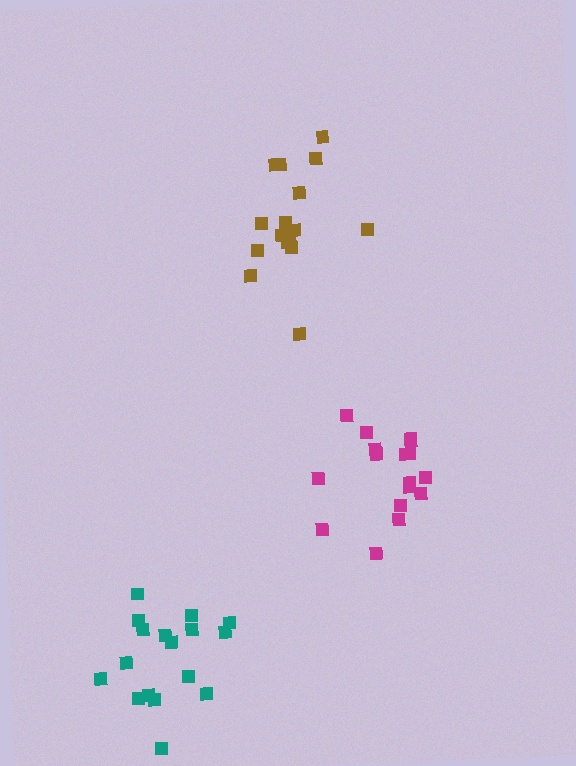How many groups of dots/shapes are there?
There are 3 groups.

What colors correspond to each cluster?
The clusters are colored: magenta, brown, teal.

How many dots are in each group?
Group 1: 17 dots, Group 2: 16 dots, Group 3: 17 dots (50 total).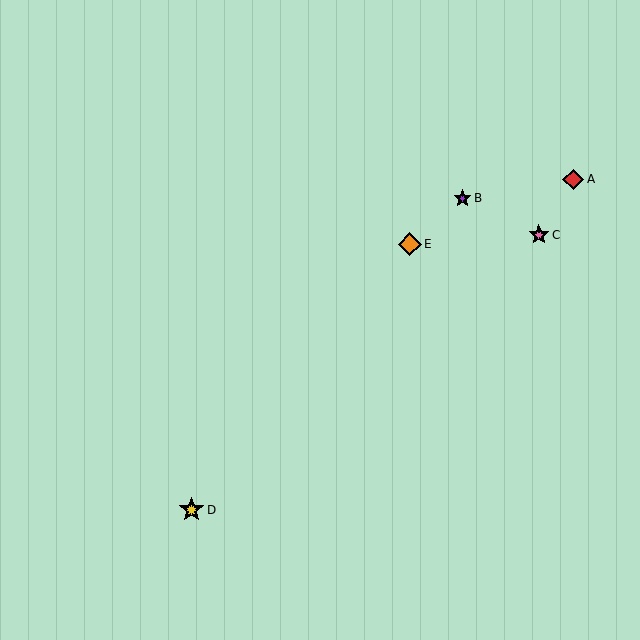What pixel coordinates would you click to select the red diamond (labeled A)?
Click at (573, 179) to select the red diamond A.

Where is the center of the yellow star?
The center of the yellow star is at (191, 510).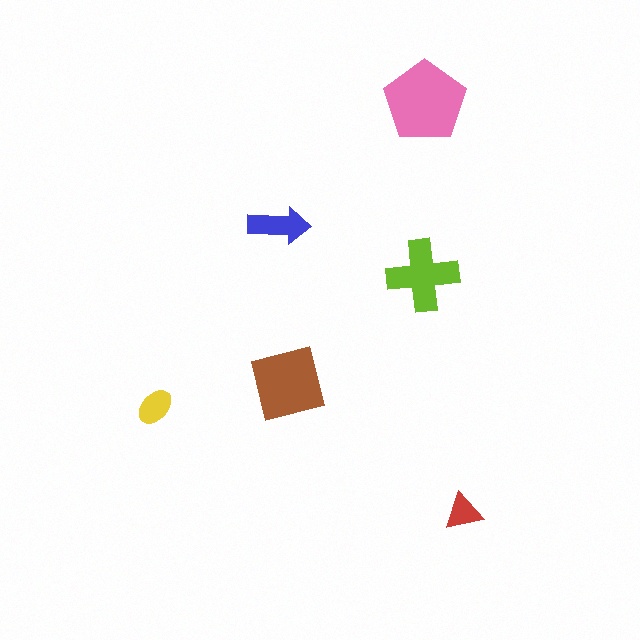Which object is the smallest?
The red triangle.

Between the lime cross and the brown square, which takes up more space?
The brown square.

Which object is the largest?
The pink pentagon.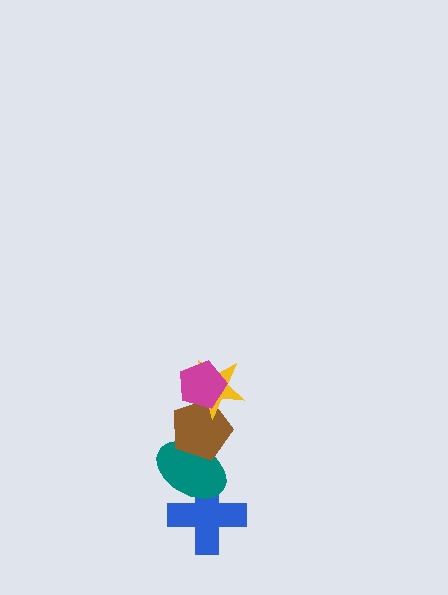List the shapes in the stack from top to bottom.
From top to bottom: the magenta pentagon, the yellow star, the brown pentagon, the teal ellipse, the blue cross.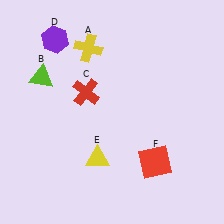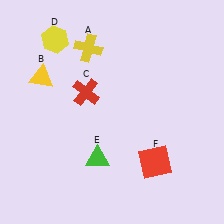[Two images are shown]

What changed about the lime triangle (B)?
In Image 1, B is lime. In Image 2, it changed to yellow.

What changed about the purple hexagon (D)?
In Image 1, D is purple. In Image 2, it changed to yellow.